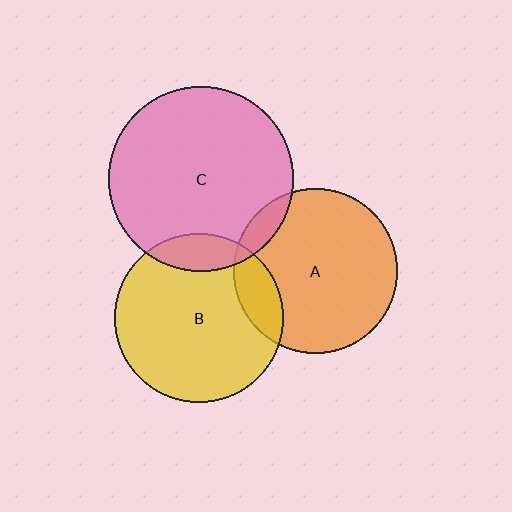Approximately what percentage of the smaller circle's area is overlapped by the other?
Approximately 10%.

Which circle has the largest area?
Circle C (pink).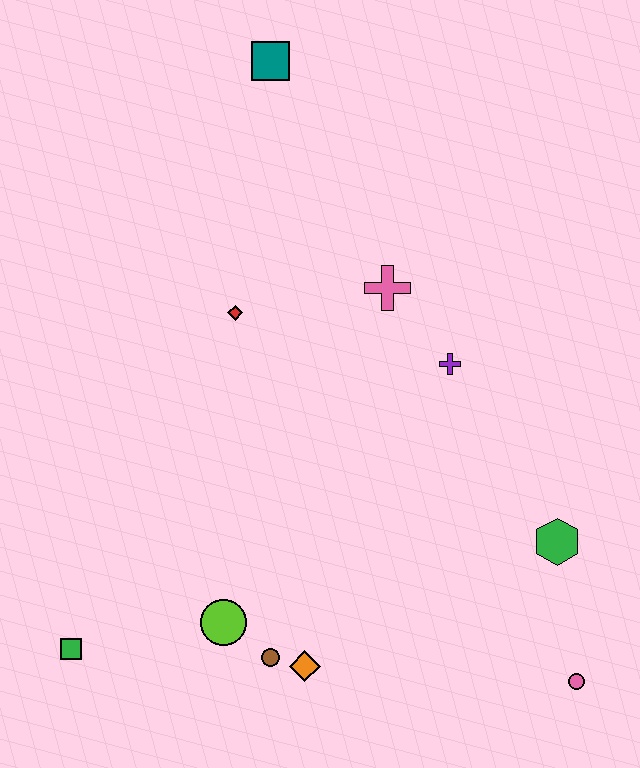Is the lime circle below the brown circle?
No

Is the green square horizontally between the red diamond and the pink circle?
No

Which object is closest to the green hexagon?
The pink circle is closest to the green hexagon.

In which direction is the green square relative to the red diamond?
The green square is below the red diamond.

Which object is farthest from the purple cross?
The green square is farthest from the purple cross.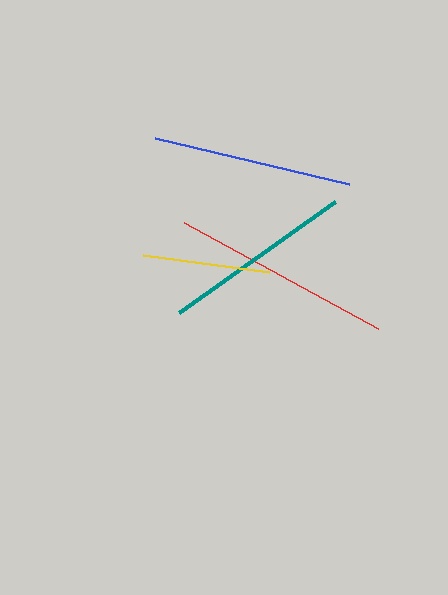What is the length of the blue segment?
The blue segment is approximately 199 pixels long.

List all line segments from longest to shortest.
From longest to shortest: red, blue, teal, yellow.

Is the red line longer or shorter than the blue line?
The red line is longer than the blue line.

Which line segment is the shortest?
The yellow line is the shortest at approximately 127 pixels.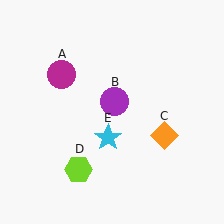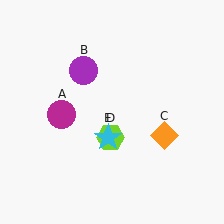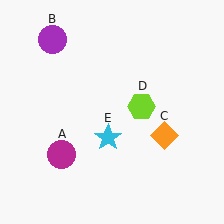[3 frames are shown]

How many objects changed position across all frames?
3 objects changed position: magenta circle (object A), purple circle (object B), lime hexagon (object D).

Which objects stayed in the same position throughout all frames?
Orange diamond (object C) and cyan star (object E) remained stationary.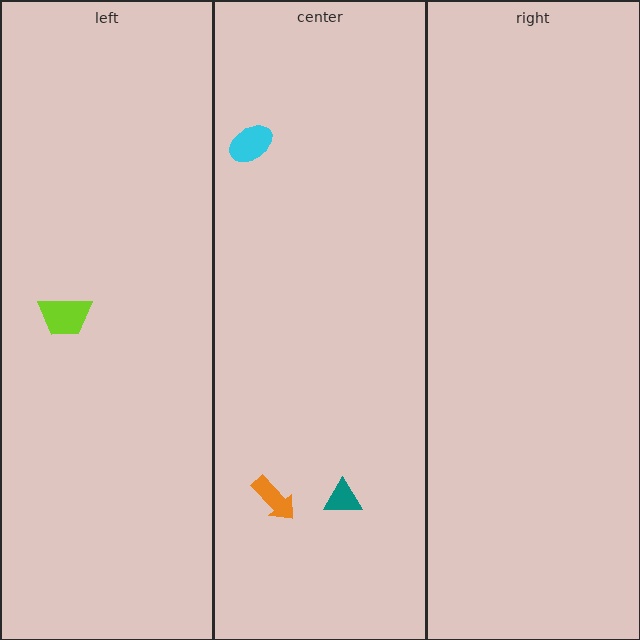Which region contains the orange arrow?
The center region.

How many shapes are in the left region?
1.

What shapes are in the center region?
The cyan ellipse, the teal triangle, the orange arrow.